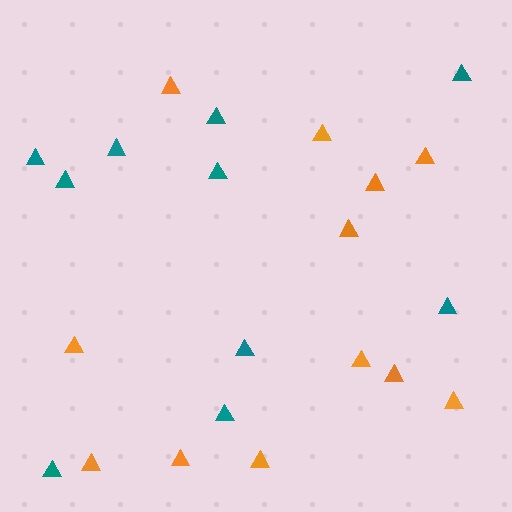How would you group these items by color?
There are 2 groups: one group of orange triangles (12) and one group of teal triangles (10).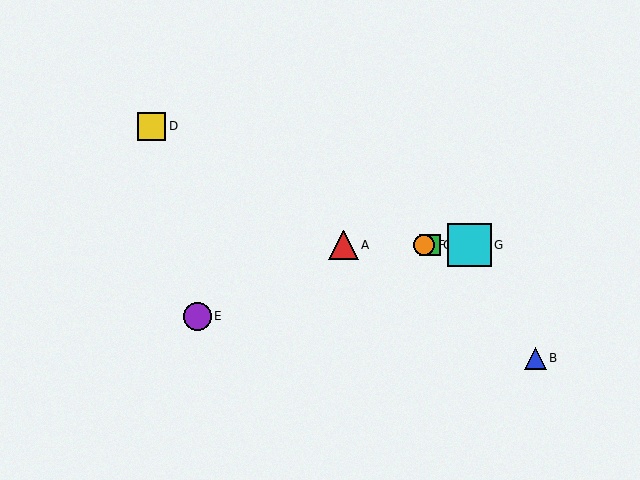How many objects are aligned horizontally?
4 objects (A, C, F, G) are aligned horizontally.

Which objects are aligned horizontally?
Objects A, C, F, G are aligned horizontally.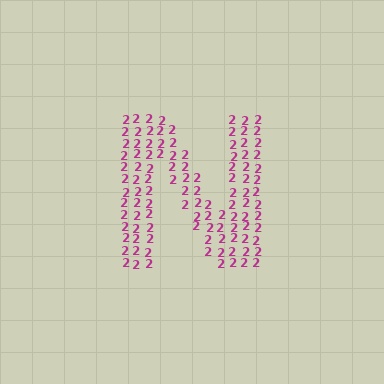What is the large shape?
The large shape is the letter N.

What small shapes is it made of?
It is made of small digit 2's.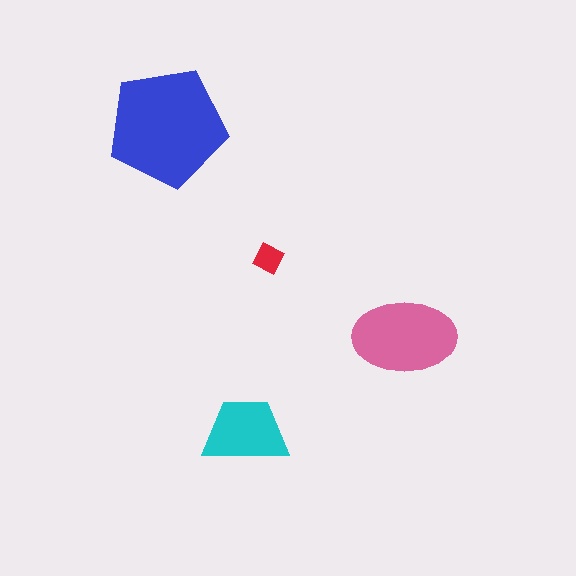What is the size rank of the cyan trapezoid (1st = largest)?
3rd.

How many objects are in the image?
There are 4 objects in the image.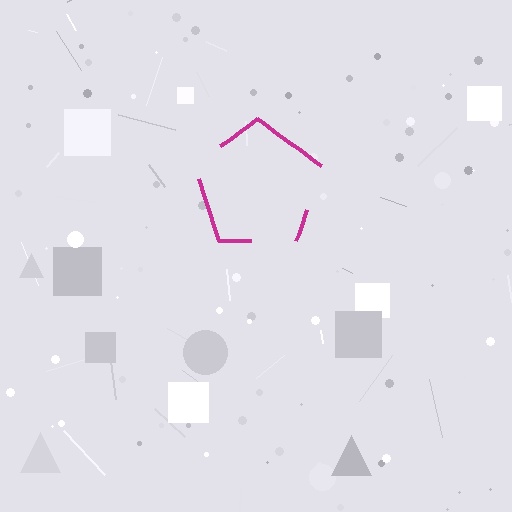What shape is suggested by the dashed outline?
The dashed outline suggests a pentagon.